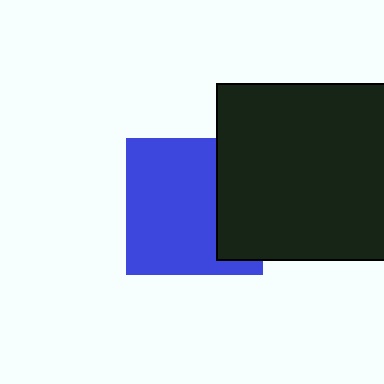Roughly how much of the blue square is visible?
Most of it is visible (roughly 69%).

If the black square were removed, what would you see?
You would see the complete blue square.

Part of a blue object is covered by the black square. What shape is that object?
It is a square.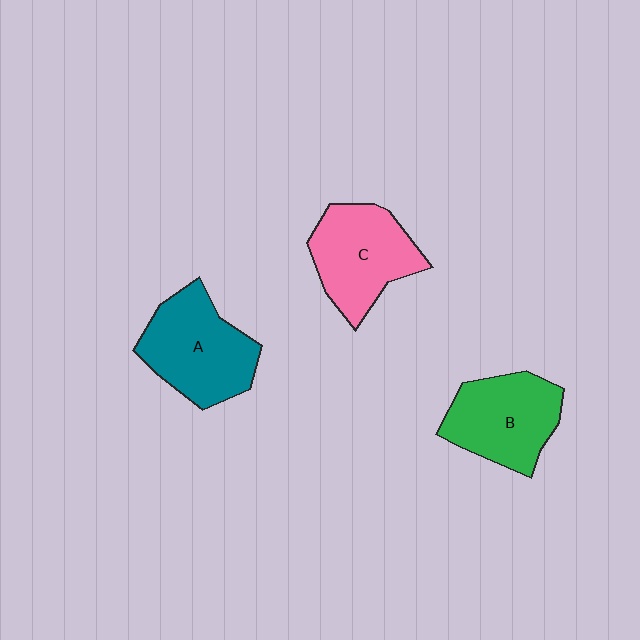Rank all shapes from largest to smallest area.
From largest to smallest: A (teal), C (pink), B (green).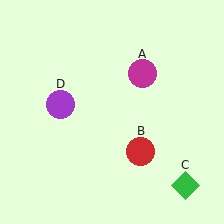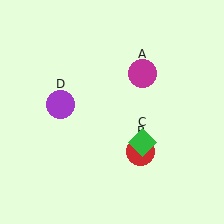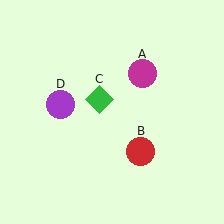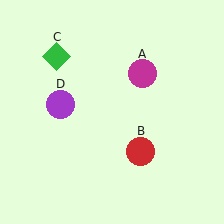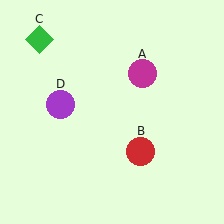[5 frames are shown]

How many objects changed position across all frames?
1 object changed position: green diamond (object C).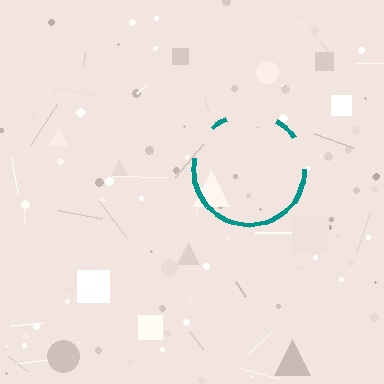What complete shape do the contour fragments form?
The contour fragments form a circle.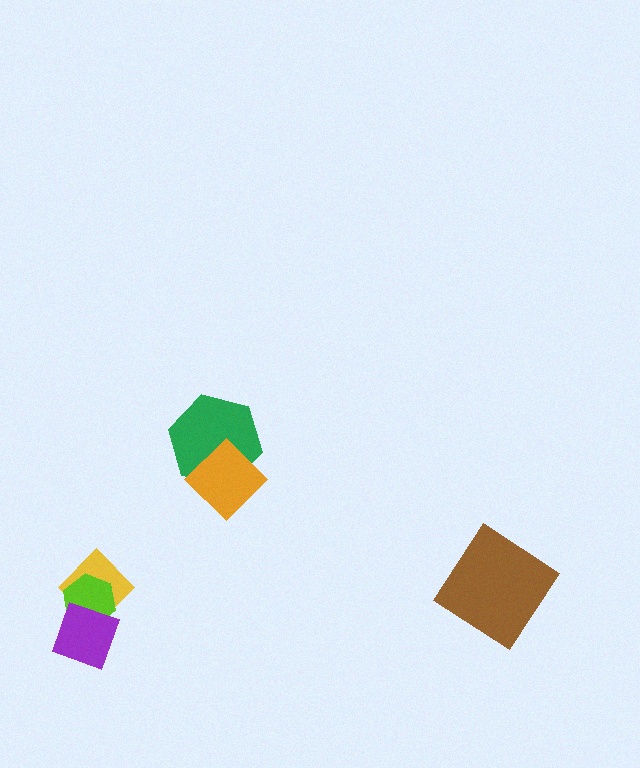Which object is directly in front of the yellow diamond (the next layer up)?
The lime hexagon is directly in front of the yellow diamond.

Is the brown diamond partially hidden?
No, no other shape covers it.